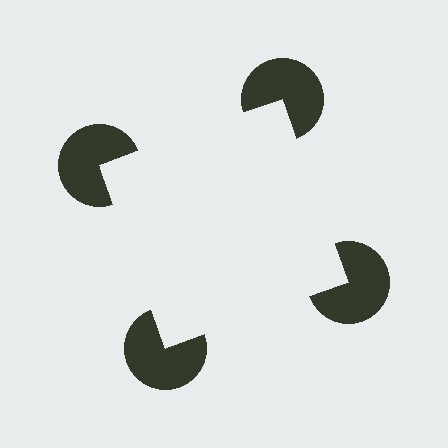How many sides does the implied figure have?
4 sides.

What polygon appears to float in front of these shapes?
An illusory square — its edges are inferred from the aligned wedge cuts in the pac-man discs, not physically drawn.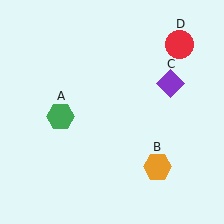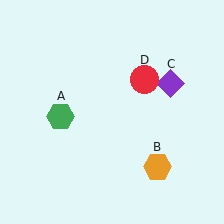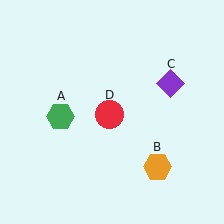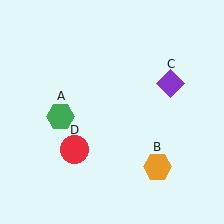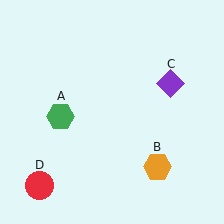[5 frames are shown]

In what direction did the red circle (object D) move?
The red circle (object D) moved down and to the left.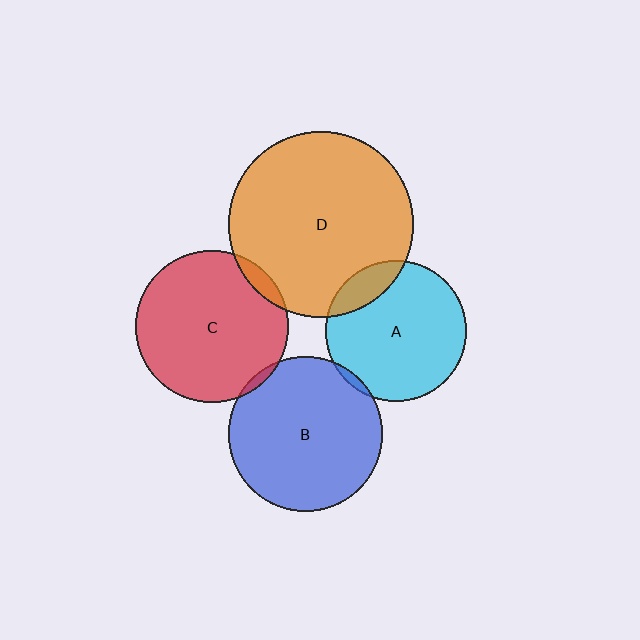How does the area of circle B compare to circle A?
Approximately 1.2 times.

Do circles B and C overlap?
Yes.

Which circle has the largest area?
Circle D (orange).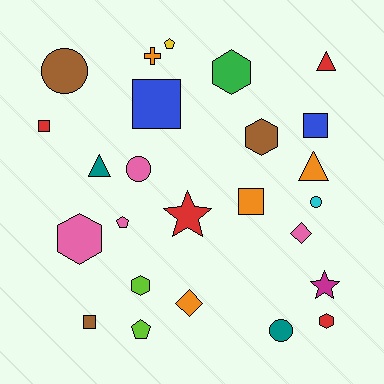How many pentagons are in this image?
There are 3 pentagons.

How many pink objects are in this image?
There are 4 pink objects.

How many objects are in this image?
There are 25 objects.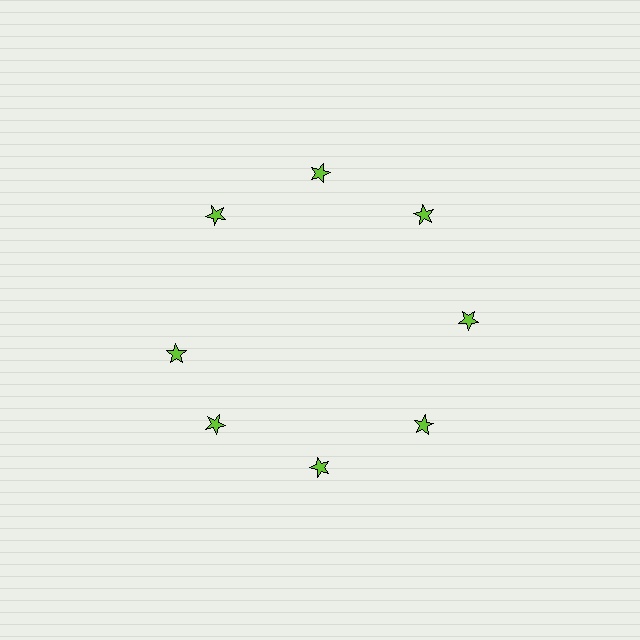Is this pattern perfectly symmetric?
No. The 8 lime stars are arranged in a ring, but one element near the 9 o'clock position is rotated out of alignment along the ring, breaking the 8-fold rotational symmetry.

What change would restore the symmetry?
The symmetry would be restored by rotating it back into even spacing with its neighbors so that all 8 stars sit at equal angles and equal distance from the center.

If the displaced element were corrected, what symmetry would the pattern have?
It would have 8-fold rotational symmetry — the pattern would map onto itself every 45 degrees.